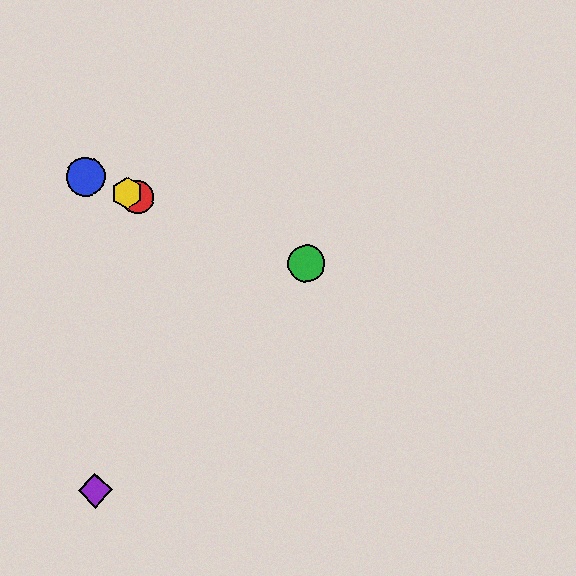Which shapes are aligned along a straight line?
The red circle, the blue circle, the green circle, the yellow hexagon are aligned along a straight line.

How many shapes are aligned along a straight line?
4 shapes (the red circle, the blue circle, the green circle, the yellow hexagon) are aligned along a straight line.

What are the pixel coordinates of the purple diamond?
The purple diamond is at (95, 490).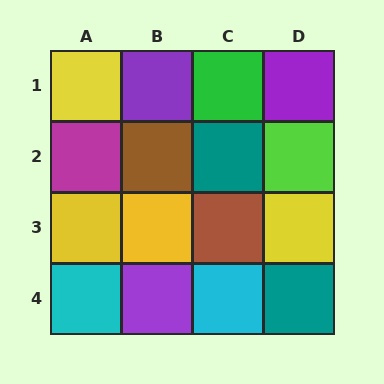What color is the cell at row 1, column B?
Purple.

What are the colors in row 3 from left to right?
Yellow, yellow, brown, yellow.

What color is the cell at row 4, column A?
Cyan.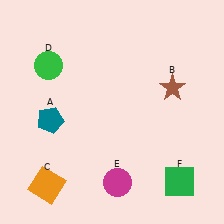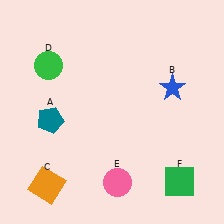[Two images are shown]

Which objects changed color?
B changed from brown to blue. E changed from magenta to pink.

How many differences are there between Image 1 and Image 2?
There are 2 differences between the two images.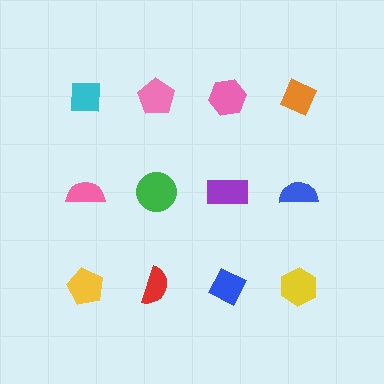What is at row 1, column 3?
A pink hexagon.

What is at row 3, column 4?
A yellow hexagon.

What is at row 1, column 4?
An orange diamond.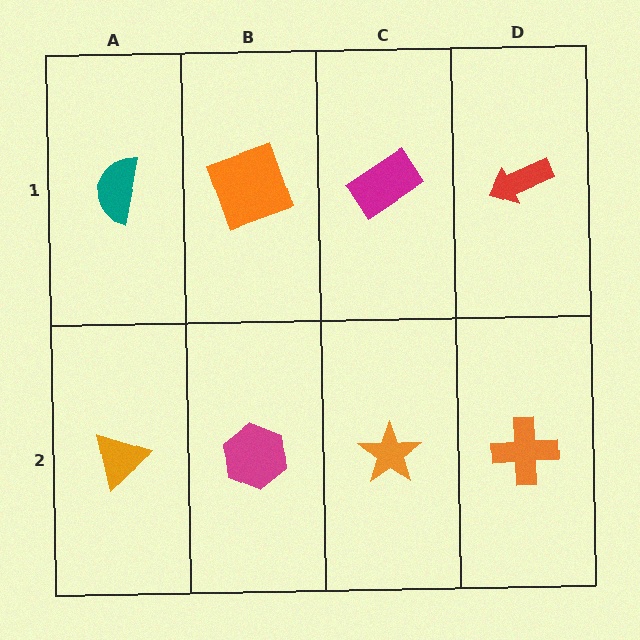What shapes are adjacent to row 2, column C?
A magenta rectangle (row 1, column C), a magenta hexagon (row 2, column B), an orange cross (row 2, column D).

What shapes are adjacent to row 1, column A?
An orange triangle (row 2, column A), an orange square (row 1, column B).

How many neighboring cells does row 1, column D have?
2.